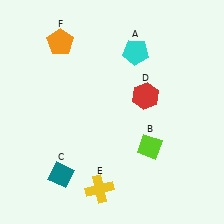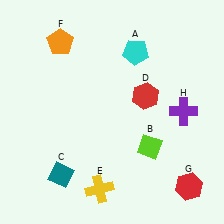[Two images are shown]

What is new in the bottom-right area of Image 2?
A red hexagon (G) was added in the bottom-right area of Image 2.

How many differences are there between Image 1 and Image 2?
There are 2 differences between the two images.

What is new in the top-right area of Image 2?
A purple cross (H) was added in the top-right area of Image 2.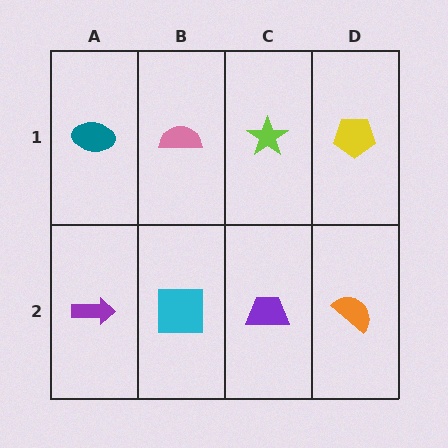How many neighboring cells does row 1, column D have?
2.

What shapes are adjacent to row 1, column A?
A purple arrow (row 2, column A), a pink semicircle (row 1, column B).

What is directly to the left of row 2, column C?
A cyan square.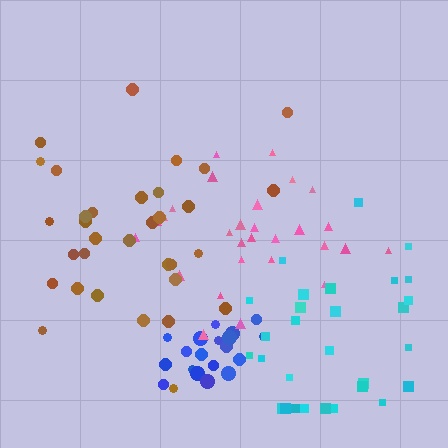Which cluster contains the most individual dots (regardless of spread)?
Brown (33).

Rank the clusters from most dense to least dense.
blue, pink, cyan, brown.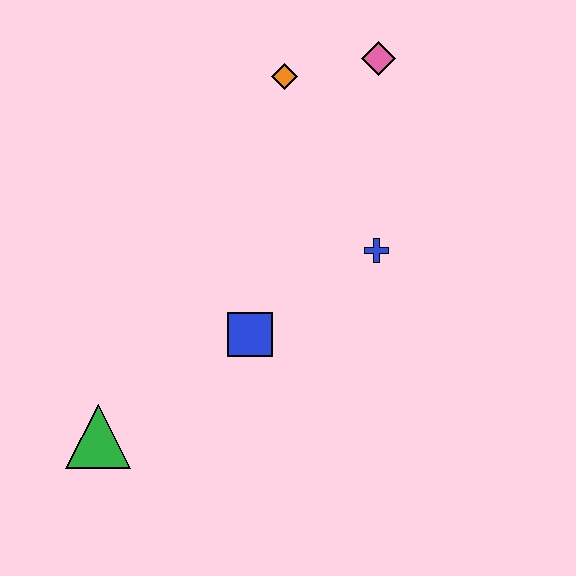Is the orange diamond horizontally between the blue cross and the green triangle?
Yes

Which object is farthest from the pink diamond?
The green triangle is farthest from the pink diamond.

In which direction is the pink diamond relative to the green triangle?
The pink diamond is above the green triangle.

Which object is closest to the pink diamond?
The orange diamond is closest to the pink diamond.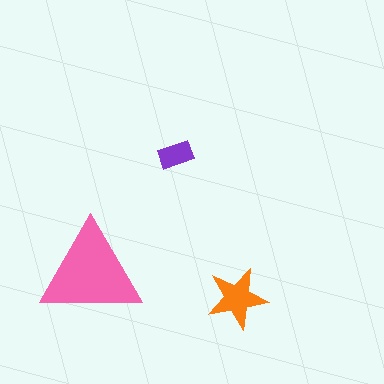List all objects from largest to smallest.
The pink triangle, the orange star, the purple rectangle.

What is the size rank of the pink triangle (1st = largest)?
1st.